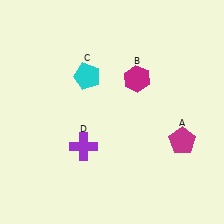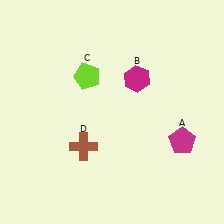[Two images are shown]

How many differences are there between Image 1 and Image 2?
There are 2 differences between the two images.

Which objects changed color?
C changed from cyan to lime. D changed from purple to brown.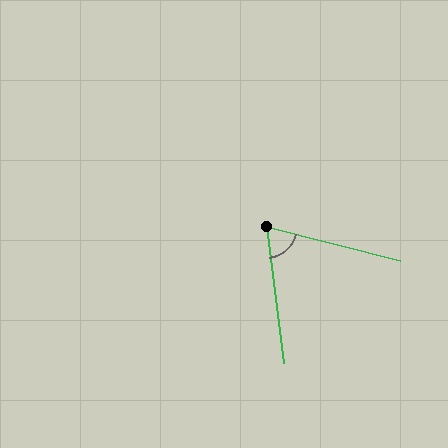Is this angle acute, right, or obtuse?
It is acute.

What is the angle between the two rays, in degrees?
Approximately 69 degrees.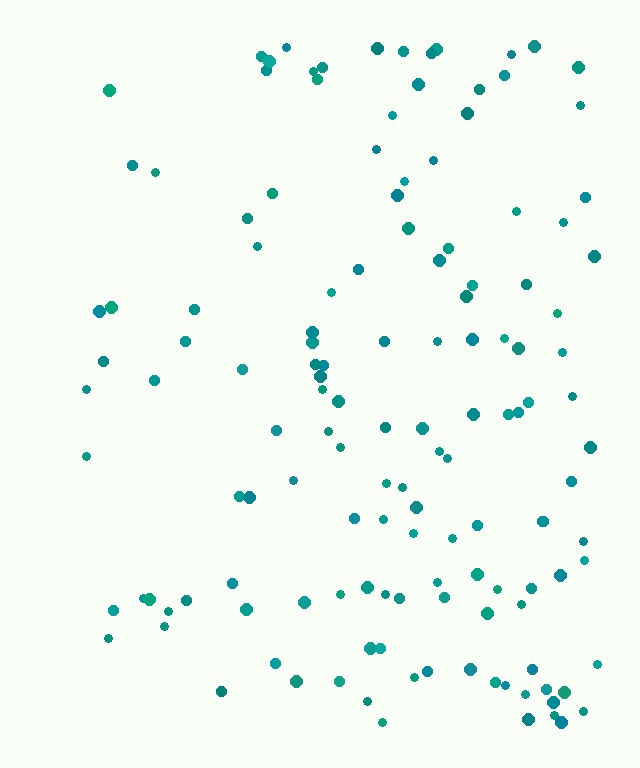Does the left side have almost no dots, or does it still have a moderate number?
Still a moderate number, just noticeably fewer than the right.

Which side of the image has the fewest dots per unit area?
The left.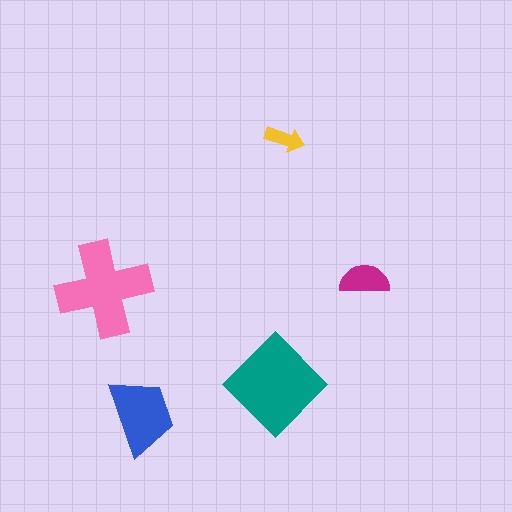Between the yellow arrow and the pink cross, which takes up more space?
The pink cross.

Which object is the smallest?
The yellow arrow.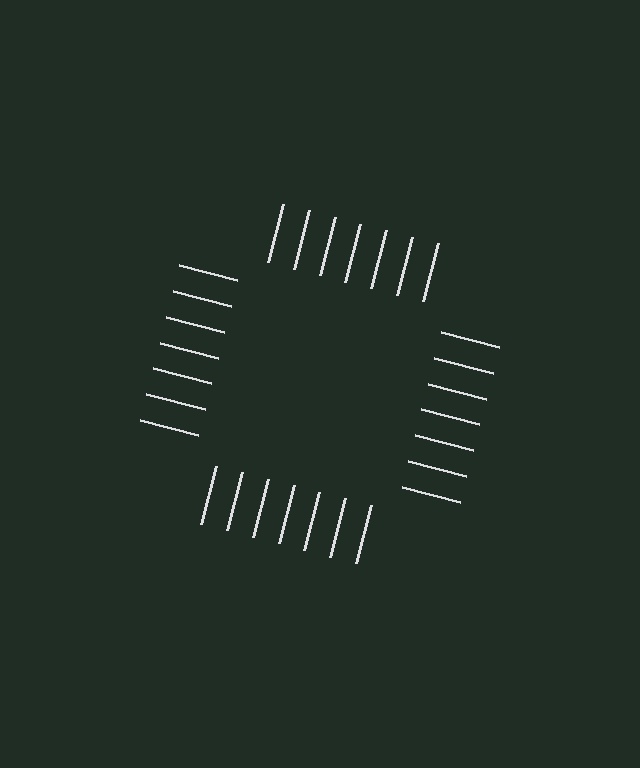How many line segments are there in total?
28 — 7 along each of the 4 edges.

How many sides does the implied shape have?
4 sides — the line-ends trace a square.